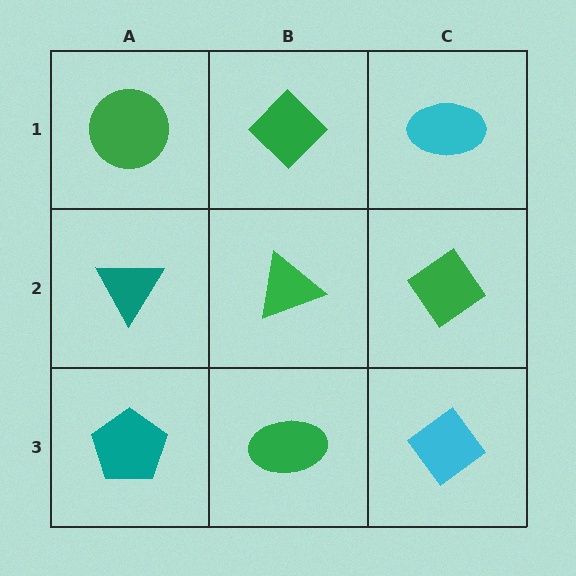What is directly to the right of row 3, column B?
A cyan diamond.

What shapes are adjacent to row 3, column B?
A green triangle (row 2, column B), a teal pentagon (row 3, column A), a cyan diamond (row 3, column C).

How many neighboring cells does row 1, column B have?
3.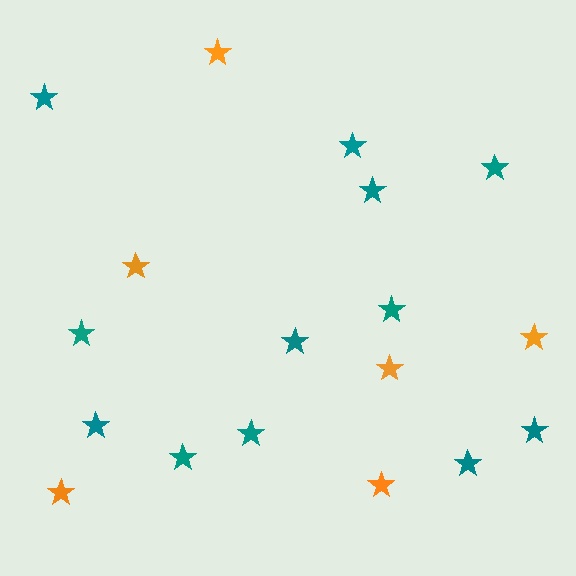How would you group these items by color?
There are 2 groups: one group of orange stars (6) and one group of teal stars (12).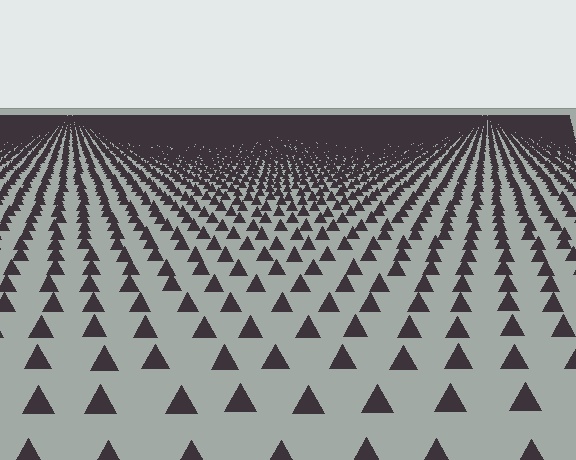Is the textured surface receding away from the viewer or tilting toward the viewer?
The surface is receding away from the viewer. Texture elements get smaller and denser toward the top.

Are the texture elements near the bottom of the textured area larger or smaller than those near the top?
Larger. Near the bottom, elements are closer to the viewer and appear at a bigger on-screen size.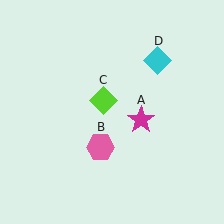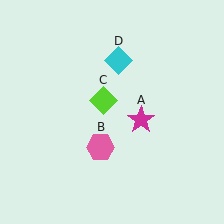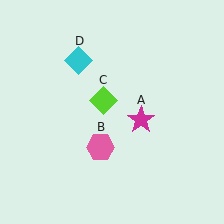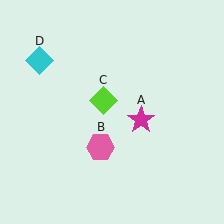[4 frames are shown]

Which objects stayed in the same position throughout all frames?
Magenta star (object A) and pink hexagon (object B) and lime diamond (object C) remained stationary.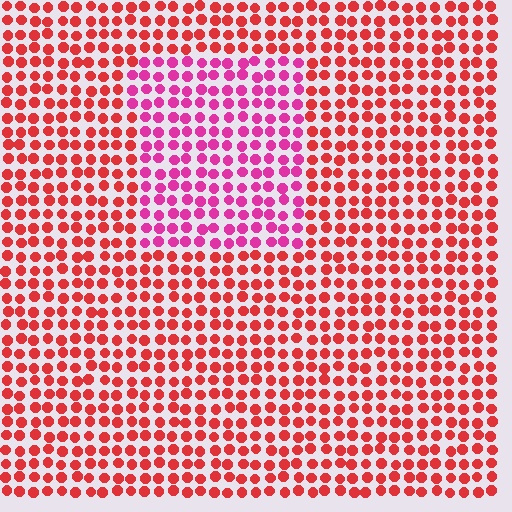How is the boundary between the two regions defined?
The boundary is defined purely by a slight shift in hue (about 38 degrees). Spacing, size, and orientation are identical on both sides.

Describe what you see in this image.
The image is filled with small red elements in a uniform arrangement. A rectangle-shaped region is visible where the elements are tinted to a slightly different hue, forming a subtle color boundary.